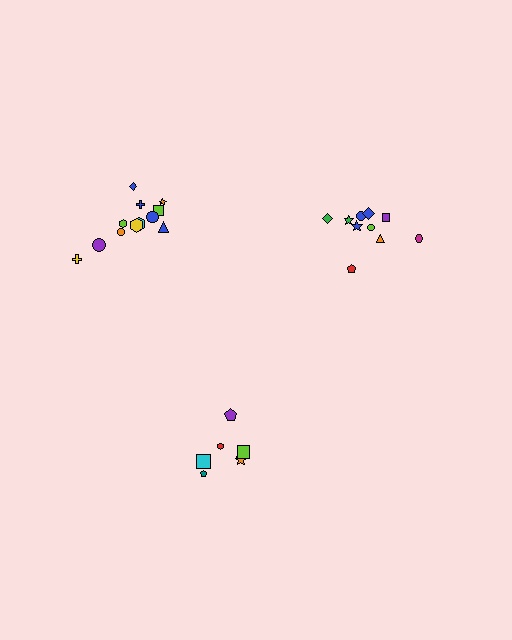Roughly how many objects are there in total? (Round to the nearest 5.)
Roughly 30 objects in total.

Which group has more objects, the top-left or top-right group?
The top-left group.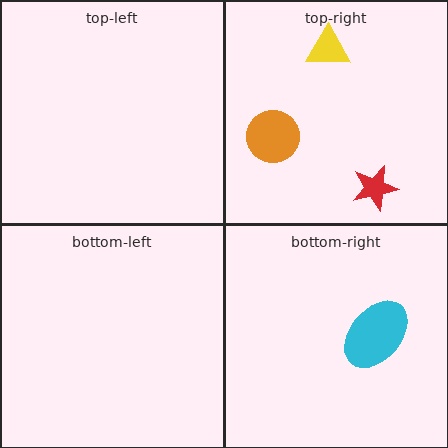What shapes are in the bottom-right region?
The cyan ellipse.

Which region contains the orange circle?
The top-right region.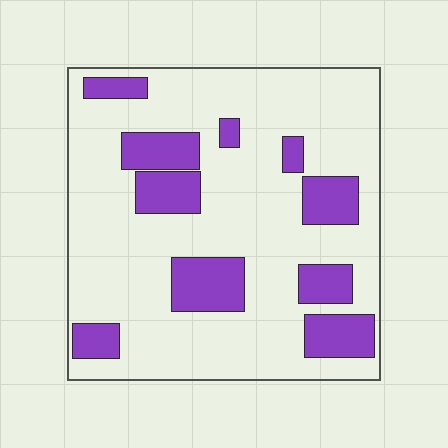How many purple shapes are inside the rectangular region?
10.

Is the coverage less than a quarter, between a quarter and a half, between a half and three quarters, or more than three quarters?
Less than a quarter.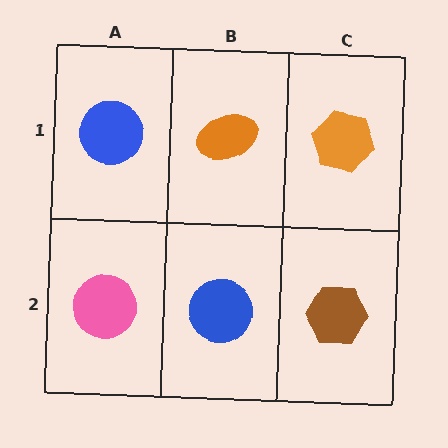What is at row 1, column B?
An orange ellipse.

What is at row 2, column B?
A blue circle.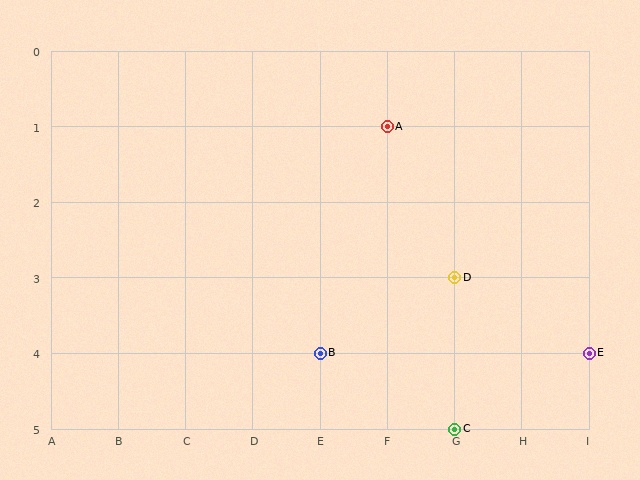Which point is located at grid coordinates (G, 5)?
Point C is at (G, 5).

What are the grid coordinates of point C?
Point C is at grid coordinates (G, 5).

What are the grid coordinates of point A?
Point A is at grid coordinates (F, 1).